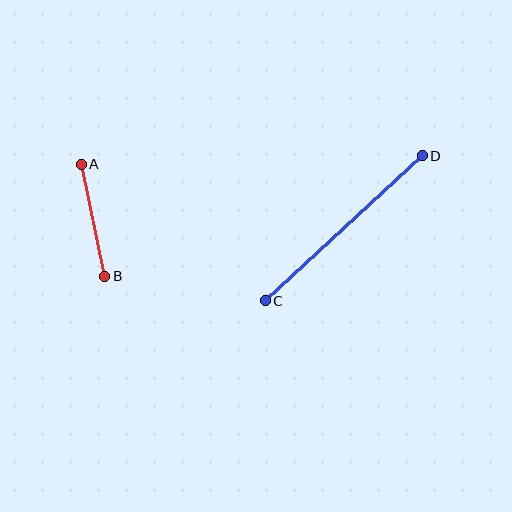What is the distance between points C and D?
The distance is approximately 214 pixels.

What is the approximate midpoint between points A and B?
The midpoint is at approximately (93, 220) pixels.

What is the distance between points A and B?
The distance is approximately 114 pixels.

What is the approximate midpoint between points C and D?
The midpoint is at approximately (344, 228) pixels.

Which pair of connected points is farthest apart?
Points C and D are farthest apart.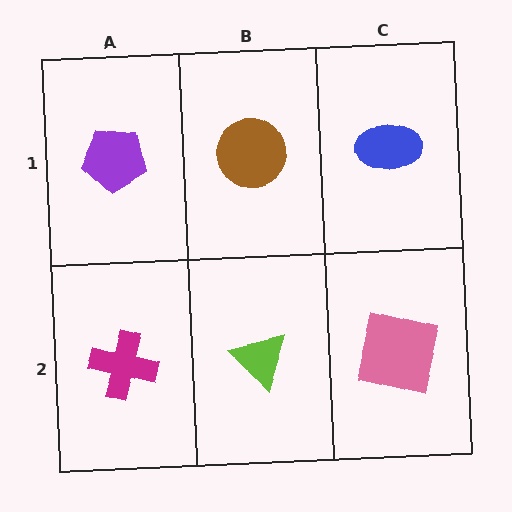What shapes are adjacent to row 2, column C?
A blue ellipse (row 1, column C), a lime triangle (row 2, column B).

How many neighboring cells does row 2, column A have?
2.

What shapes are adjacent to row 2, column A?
A purple pentagon (row 1, column A), a lime triangle (row 2, column B).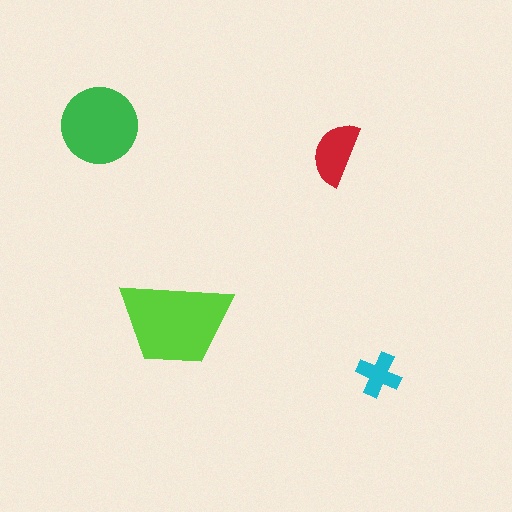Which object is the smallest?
The cyan cross.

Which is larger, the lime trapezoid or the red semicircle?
The lime trapezoid.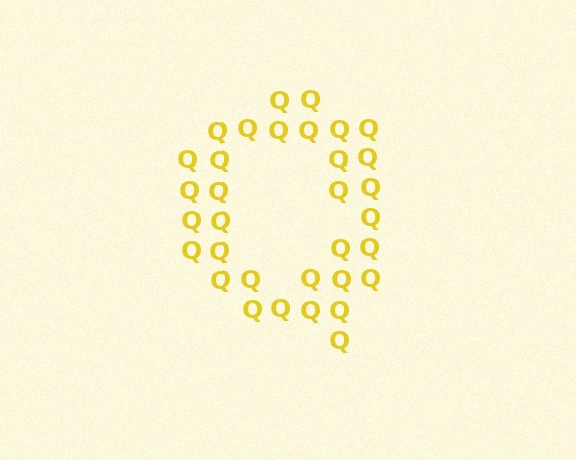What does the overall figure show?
The overall figure shows the letter Q.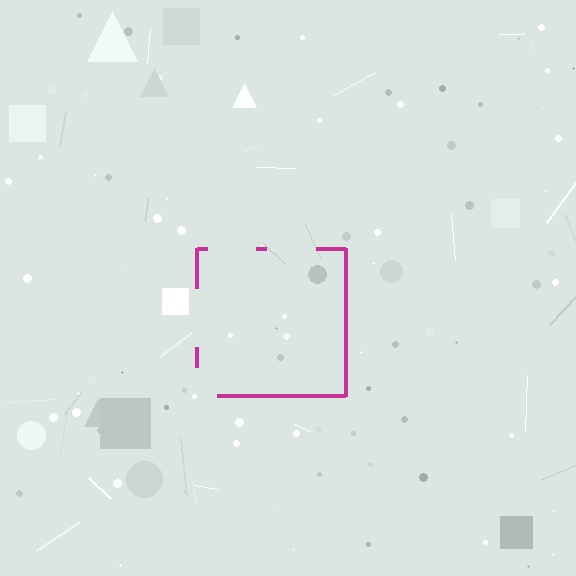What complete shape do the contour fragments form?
The contour fragments form a square.